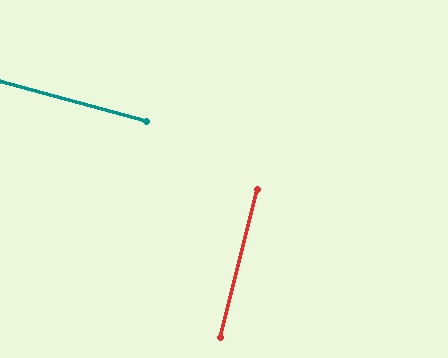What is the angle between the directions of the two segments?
Approximately 89 degrees.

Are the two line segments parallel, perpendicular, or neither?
Perpendicular — they meet at approximately 89°.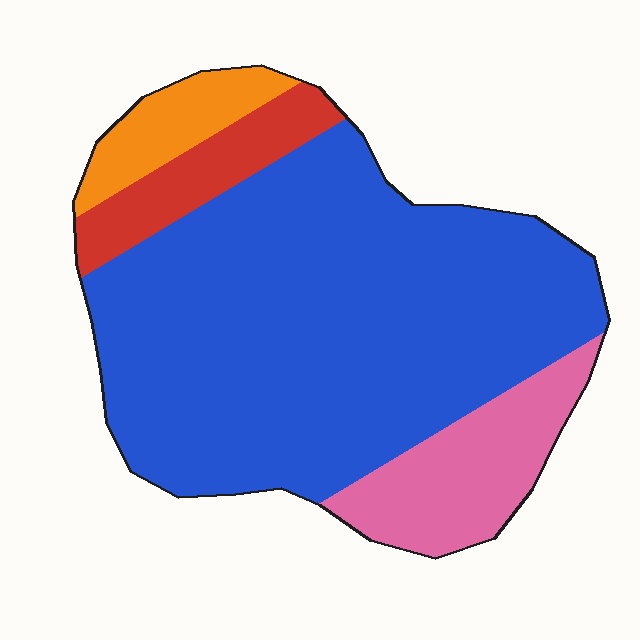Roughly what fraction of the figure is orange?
Orange takes up about one tenth (1/10) of the figure.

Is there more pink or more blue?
Blue.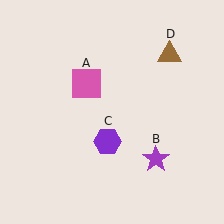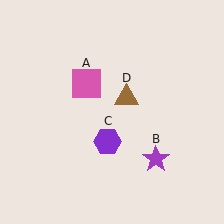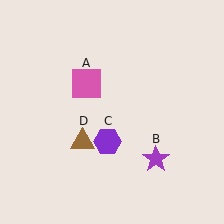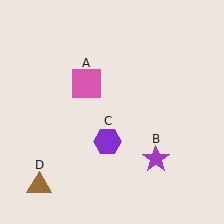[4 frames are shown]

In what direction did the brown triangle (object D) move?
The brown triangle (object D) moved down and to the left.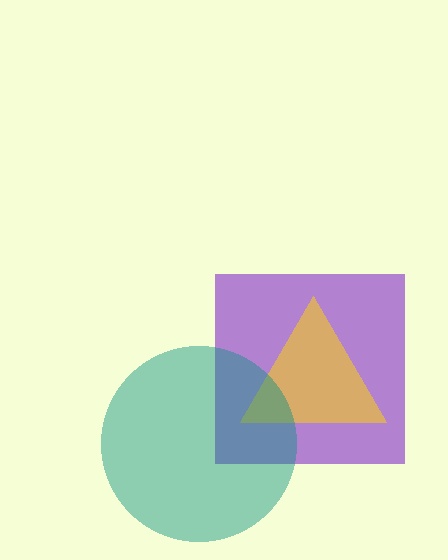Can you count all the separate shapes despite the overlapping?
Yes, there are 3 separate shapes.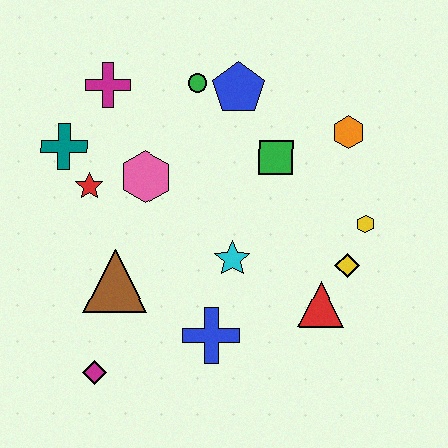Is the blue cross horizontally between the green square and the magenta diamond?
Yes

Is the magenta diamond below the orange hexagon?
Yes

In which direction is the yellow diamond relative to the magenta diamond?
The yellow diamond is to the right of the magenta diamond.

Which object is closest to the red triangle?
The yellow diamond is closest to the red triangle.